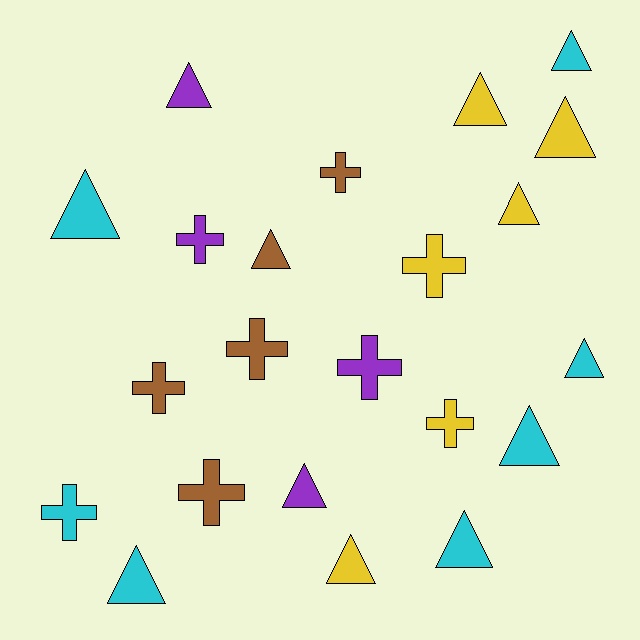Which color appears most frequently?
Cyan, with 7 objects.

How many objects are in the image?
There are 22 objects.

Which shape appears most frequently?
Triangle, with 13 objects.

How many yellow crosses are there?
There are 2 yellow crosses.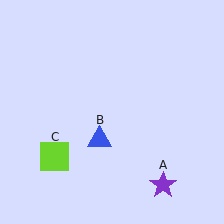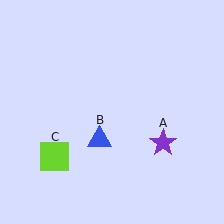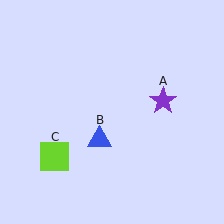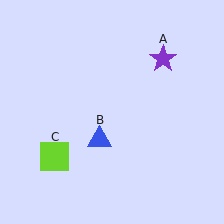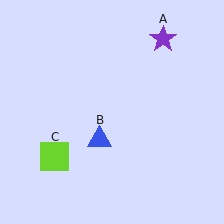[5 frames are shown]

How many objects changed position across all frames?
1 object changed position: purple star (object A).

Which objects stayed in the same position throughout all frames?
Blue triangle (object B) and lime square (object C) remained stationary.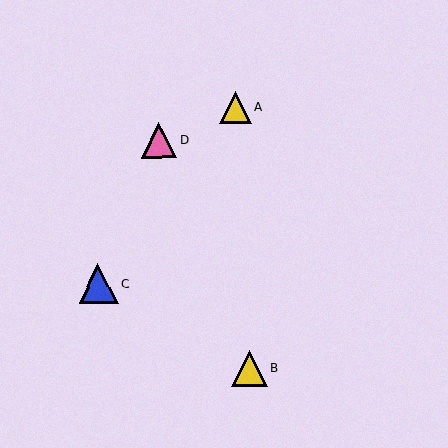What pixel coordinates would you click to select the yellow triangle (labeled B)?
Click at (250, 368) to select the yellow triangle B.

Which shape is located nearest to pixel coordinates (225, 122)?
The yellow triangle (labeled A) at (235, 107) is nearest to that location.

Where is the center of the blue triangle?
The center of the blue triangle is at (98, 284).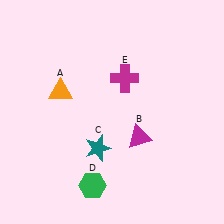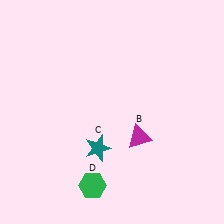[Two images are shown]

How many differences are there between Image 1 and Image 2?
There are 2 differences between the two images.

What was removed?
The magenta cross (E), the orange triangle (A) were removed in Image 2.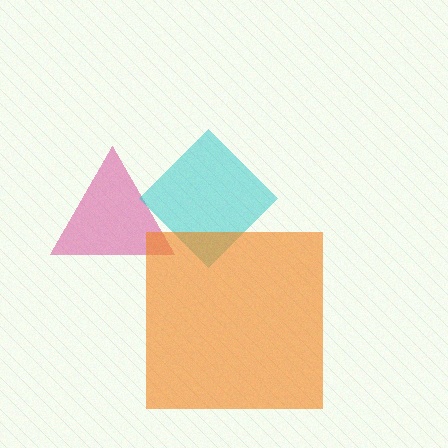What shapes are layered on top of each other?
The layered shapes are: a pink triangle, a cyan diamond, an orange square.